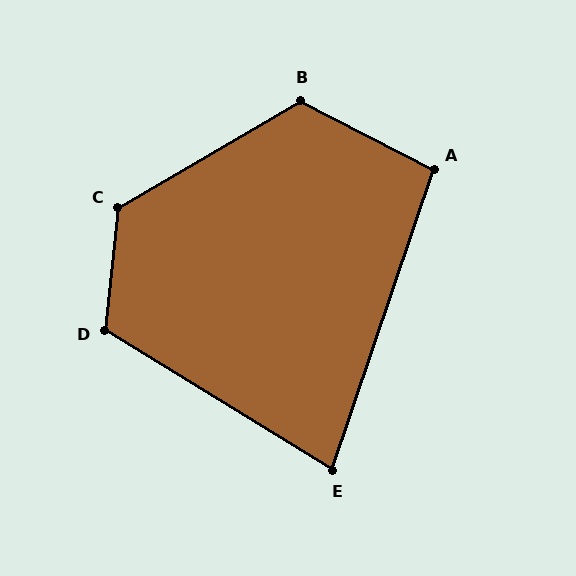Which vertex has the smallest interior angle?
E, at approximately 77 degrees.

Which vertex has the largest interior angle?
C, at approximately 127 degrees.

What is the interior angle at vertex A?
Approximately 99 degrees (obtuse).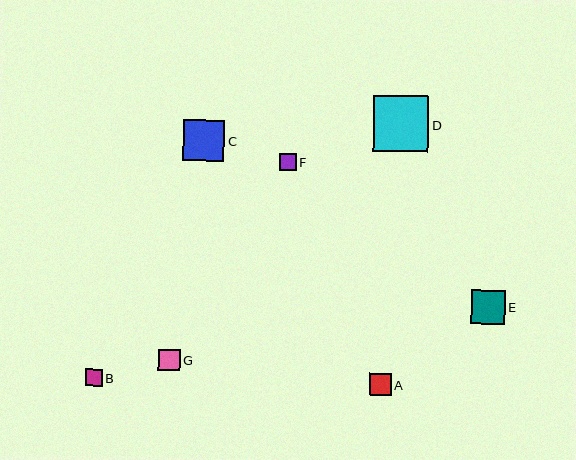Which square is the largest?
Square D is the largest with a size of approximately 56 pixels.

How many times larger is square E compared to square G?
Square E is approximately 1.5 times the size of square G.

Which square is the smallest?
Square F is the smallest with a size of approximately 17 pixels.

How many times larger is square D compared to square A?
Square D is approximately 2.5 times the size of square A.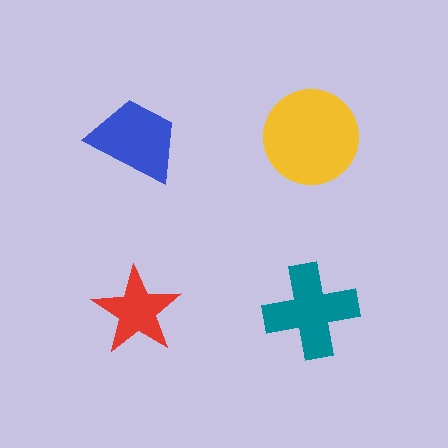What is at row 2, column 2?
A teal cross.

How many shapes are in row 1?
2 shapes.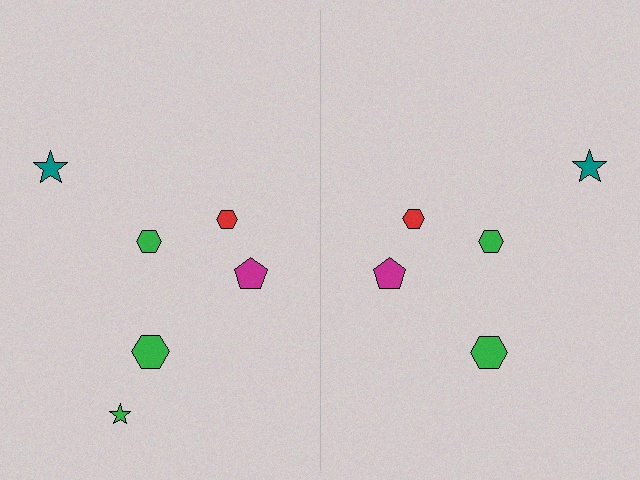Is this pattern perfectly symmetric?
No, the pattern is not perfectly symmetric. A green star is missing from the right side.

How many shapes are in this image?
There are 11 shapes in this image.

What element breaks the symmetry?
A green star is missing from the right side.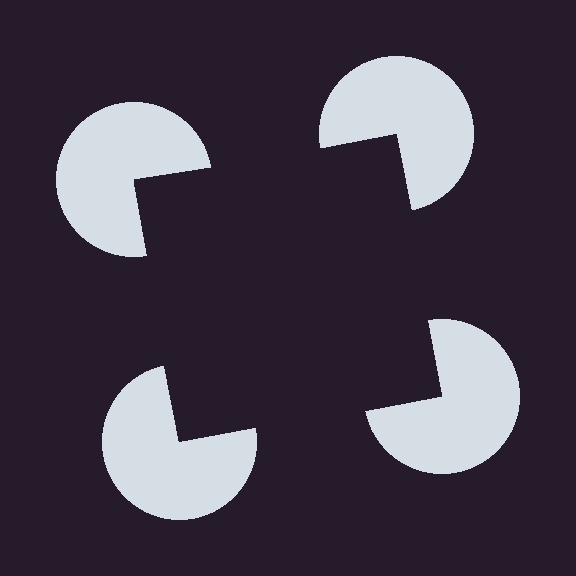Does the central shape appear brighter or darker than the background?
It typically appears slightly darker than the background, even though no actual brightness change is drawn.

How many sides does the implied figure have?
4 sides.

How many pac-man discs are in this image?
There are 4 — one at each vertex of the illusory square.